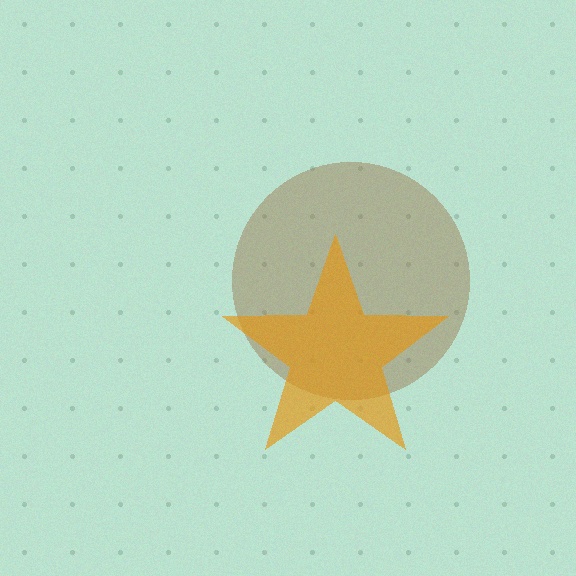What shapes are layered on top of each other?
The layered shapes are: a brown circle, an orange star.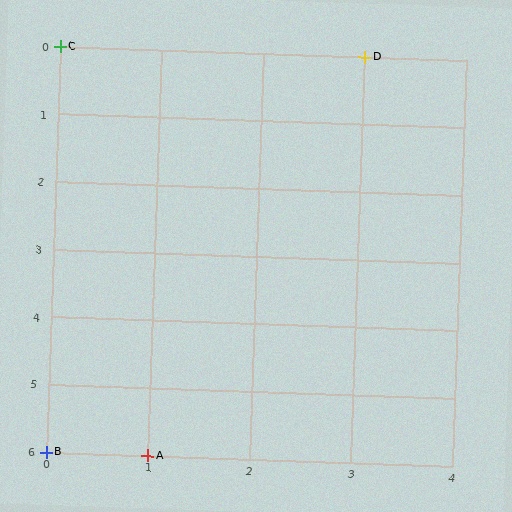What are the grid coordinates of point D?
Point D is at grid coordinates (3, 0).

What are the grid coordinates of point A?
Point A is at grid coordinates (1, 6).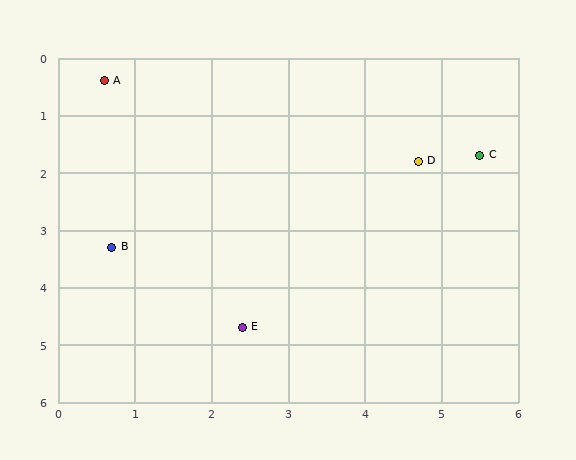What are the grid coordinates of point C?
Point C is at approximately (5.5, 1.7).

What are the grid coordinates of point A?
Point A is at approximately (0.6, 0.4).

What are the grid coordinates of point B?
Point B is at approximately (0.7, 3.3).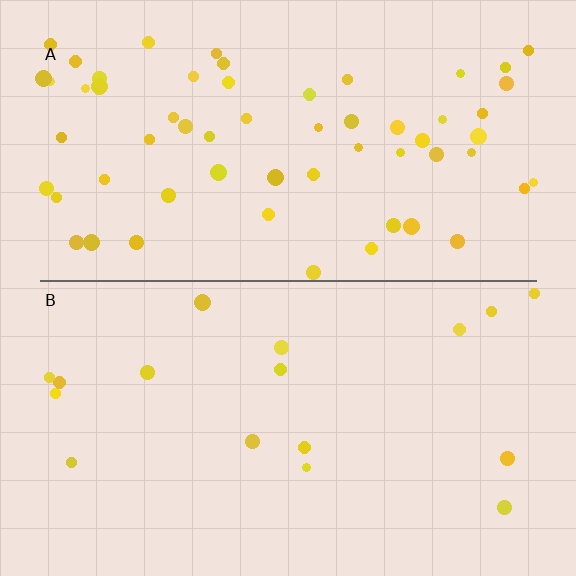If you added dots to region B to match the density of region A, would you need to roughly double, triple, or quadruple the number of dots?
Approximately quadruple.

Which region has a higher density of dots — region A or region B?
A (the top).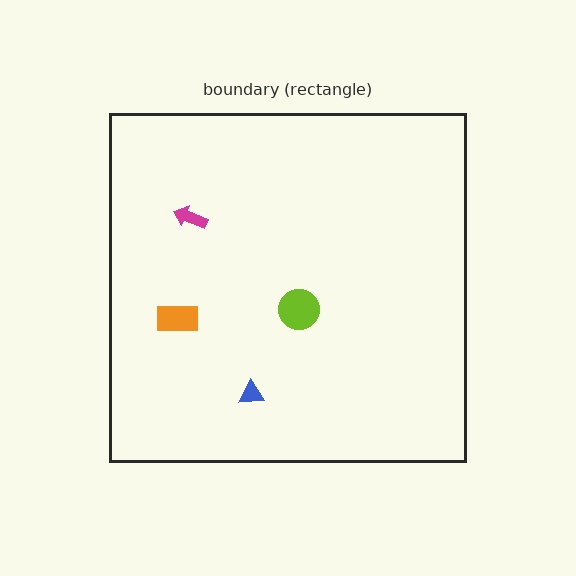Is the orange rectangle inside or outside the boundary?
Inside.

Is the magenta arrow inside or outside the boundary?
Inside.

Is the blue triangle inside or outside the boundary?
Inside.